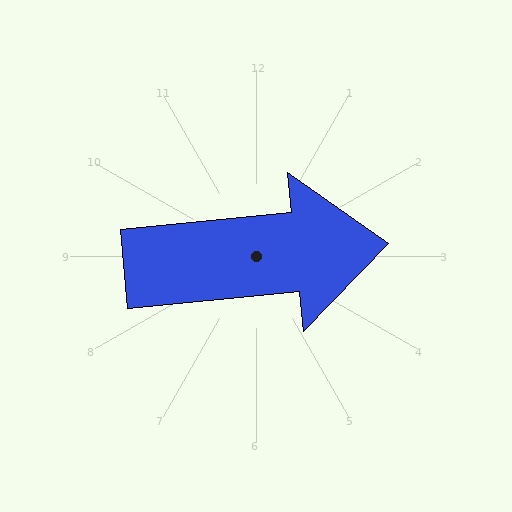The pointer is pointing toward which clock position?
Roughly 3 o'clock.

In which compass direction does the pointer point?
East.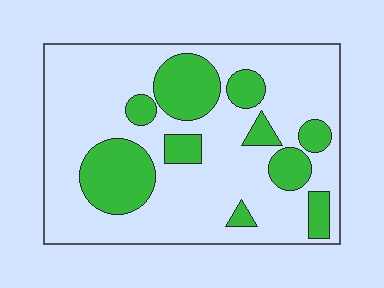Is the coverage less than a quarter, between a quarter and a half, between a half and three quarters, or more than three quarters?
Between a quarter and a half.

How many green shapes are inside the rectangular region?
10.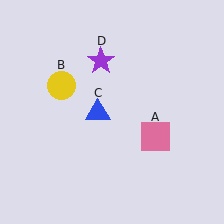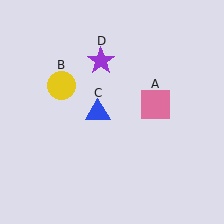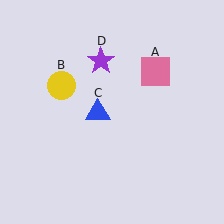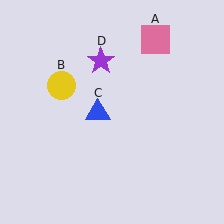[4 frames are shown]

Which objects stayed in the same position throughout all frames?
Yellow circle (object B) and blue triangle (object C) and purple star (object D) remained stationary.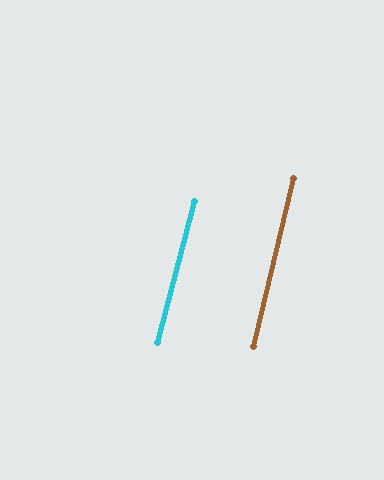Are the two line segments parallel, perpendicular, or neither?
Parallel — their directions differ by only 1.1°.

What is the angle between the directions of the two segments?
Approximately 1 degree.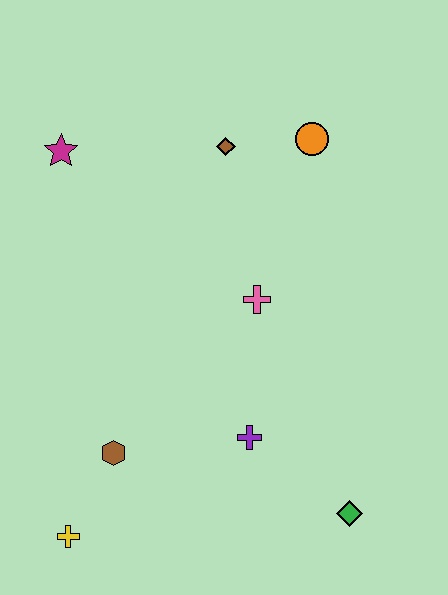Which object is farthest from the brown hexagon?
The orange circle is farthest from the brown hexagon.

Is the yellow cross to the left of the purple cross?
Yes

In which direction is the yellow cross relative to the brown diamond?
The yellow cross is below the brown diamond.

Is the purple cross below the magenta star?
Yes